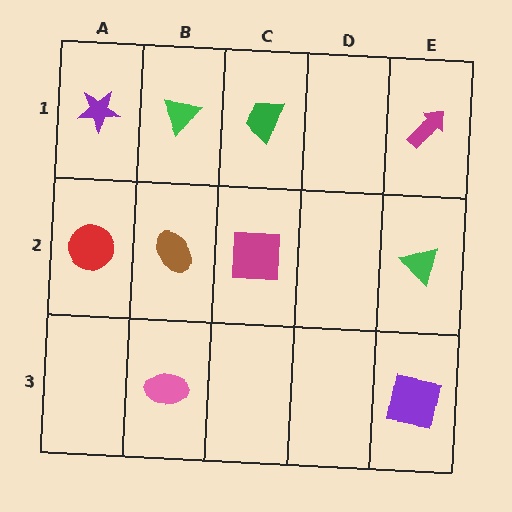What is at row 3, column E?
A purple square.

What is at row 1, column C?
A green trapezoid.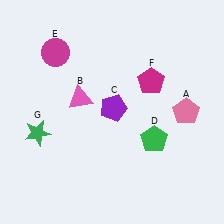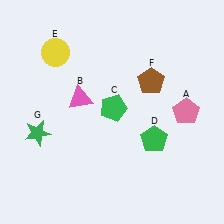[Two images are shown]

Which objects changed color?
C changed from purple to green. E changed from magenta to yellow. F changed from magenta to brown.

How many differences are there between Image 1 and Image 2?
There are 3 differences between the two images.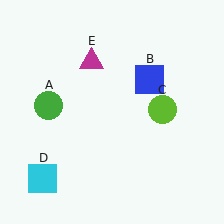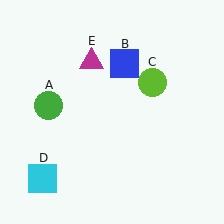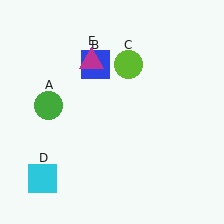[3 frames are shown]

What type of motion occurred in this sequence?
The blue square (object B), lime circle (object C) rotated counterclockwise around the center of the scene.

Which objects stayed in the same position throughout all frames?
Green circle (object A) and cyan square (object D) and magenta triangle (object E) remained stationary.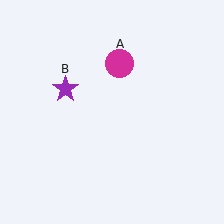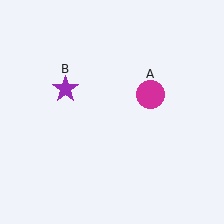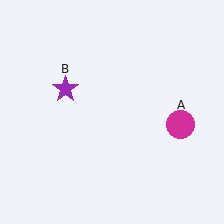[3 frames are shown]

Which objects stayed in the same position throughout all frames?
Purple star (object B) remained stationary.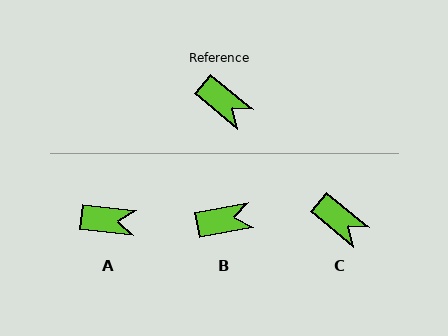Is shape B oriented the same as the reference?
No, it is off by about 50 degrees.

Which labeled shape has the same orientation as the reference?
C.